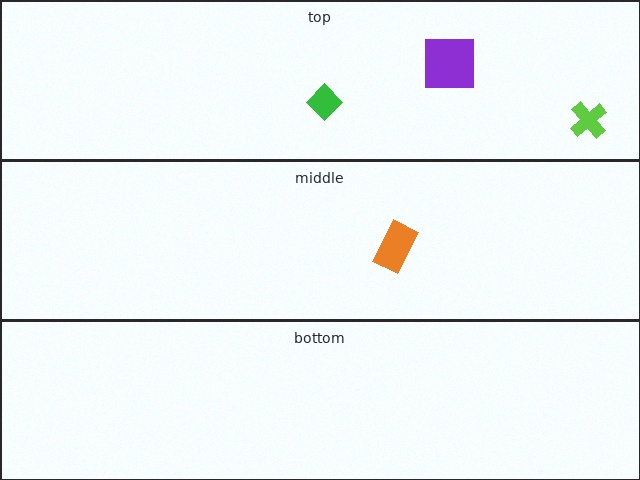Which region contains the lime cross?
The top region.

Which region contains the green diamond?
The top region.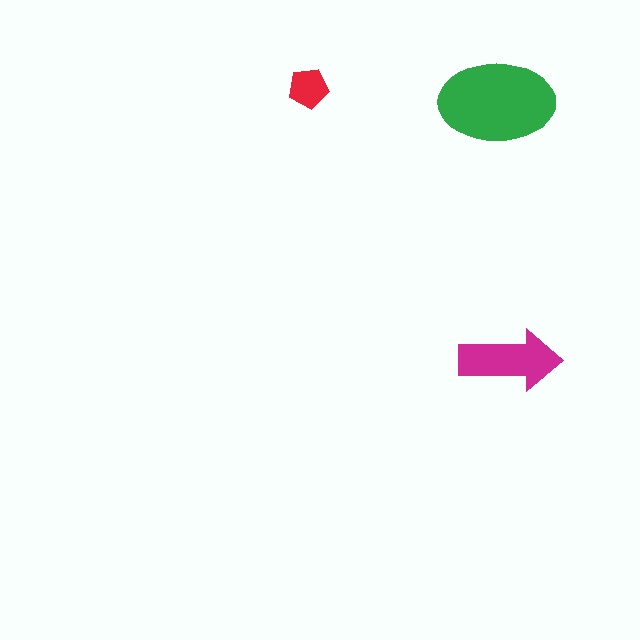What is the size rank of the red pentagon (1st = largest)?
3rd.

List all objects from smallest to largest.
The red pentagon, the magenta arrow, the green ellipse.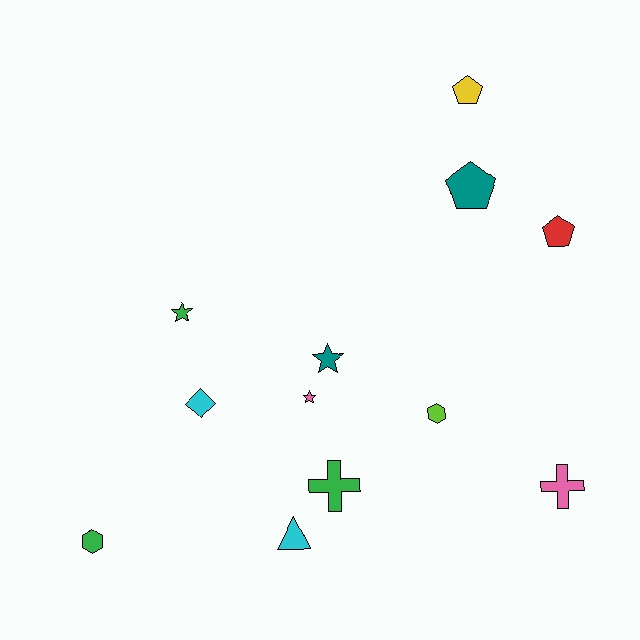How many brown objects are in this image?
There are no brown objects.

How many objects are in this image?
There are 12 objects.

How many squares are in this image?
There are no squares.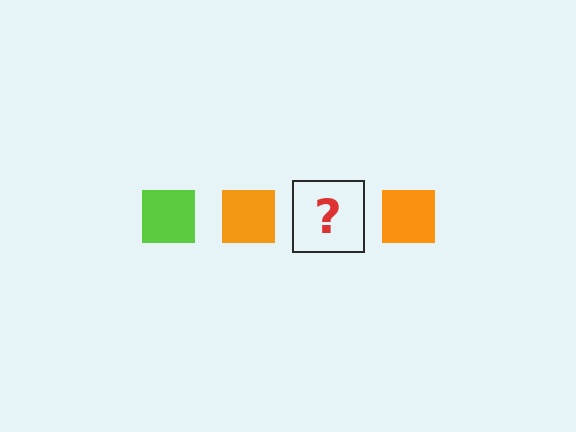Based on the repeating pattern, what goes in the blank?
The blank should be a lime square.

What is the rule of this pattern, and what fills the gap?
The rule is that the pattern cycles through lime, orange squares. The gap should be filled with a lime square.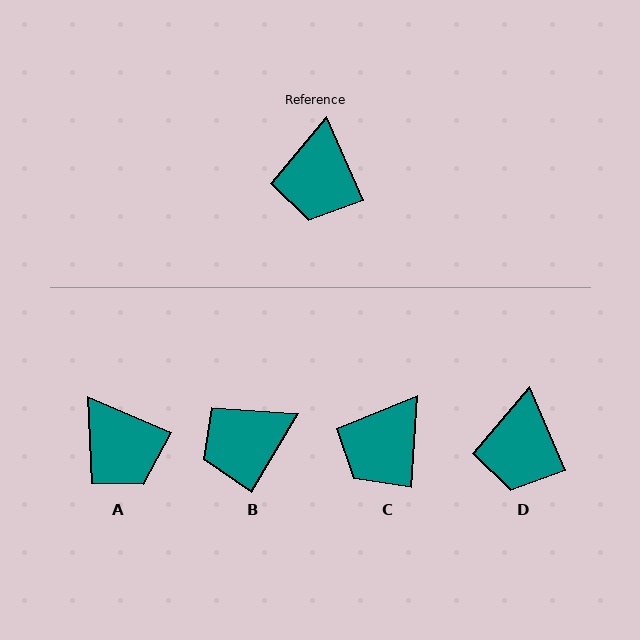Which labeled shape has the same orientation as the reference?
D.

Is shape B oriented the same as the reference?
No, it is off by about 54 degrees.